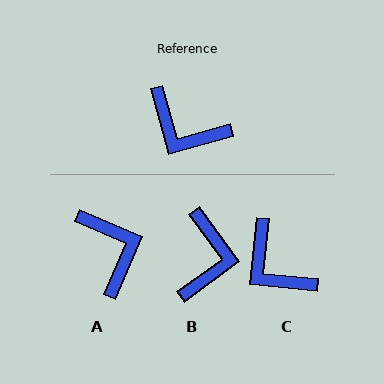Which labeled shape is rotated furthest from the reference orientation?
A, about 141 degrees away.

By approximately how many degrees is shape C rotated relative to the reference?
Approximately 21 degrees clockwise.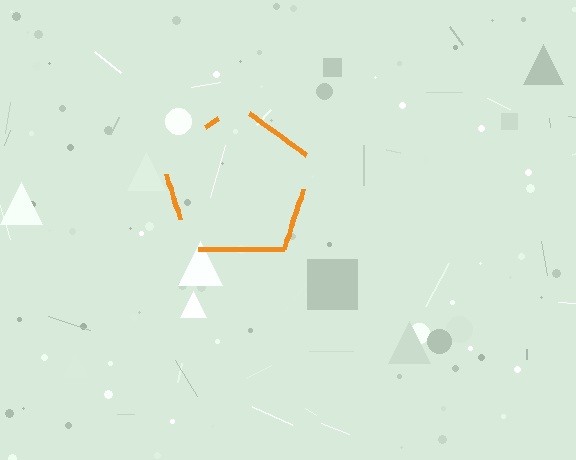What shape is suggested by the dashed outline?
The dashed outline suggests a pentagon.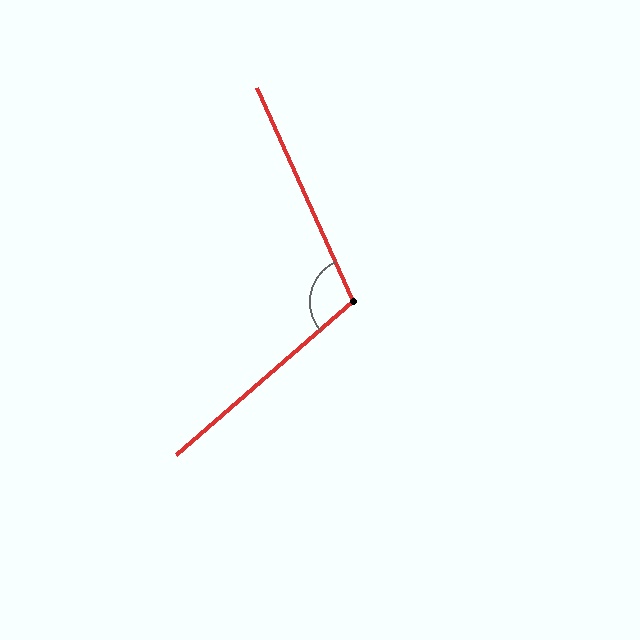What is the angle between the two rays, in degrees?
Approximately 107 degrees.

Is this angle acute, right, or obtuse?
It is obtuse.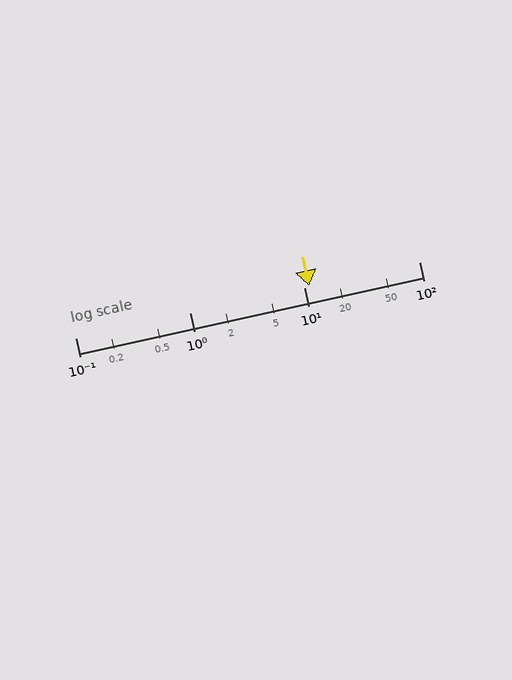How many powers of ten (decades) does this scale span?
The scale spans 3 decades, from 0.1 to 100.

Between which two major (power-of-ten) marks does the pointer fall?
The pointer is between 10 and 100.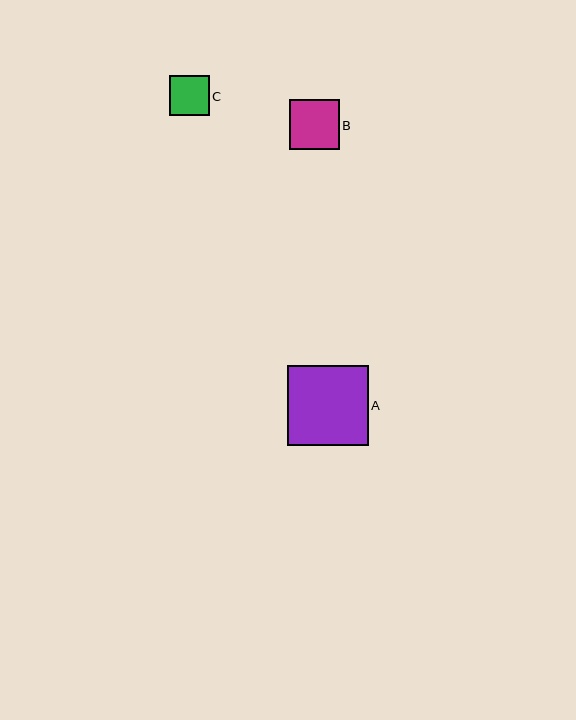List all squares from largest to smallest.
From largest to smallest: A, B, C.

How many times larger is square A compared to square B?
Square A is approximately 1.6 times the size of square B.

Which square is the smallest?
Square C is the smallest with a size of approximately 40 pixels.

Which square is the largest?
Square A is the largest with a size of approximately 81 pixels.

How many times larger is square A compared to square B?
Square A is approximately 1.6 times the size of square B.